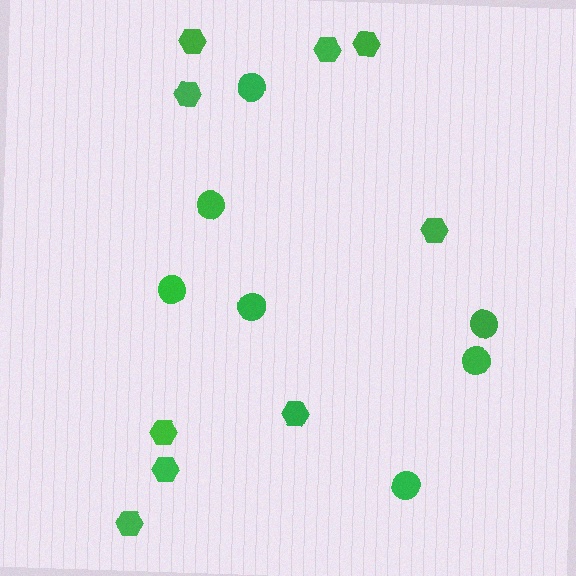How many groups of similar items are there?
There are 2 groups: one group of hexagons (9) and one group of circles (7).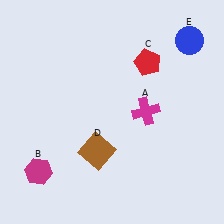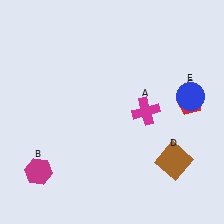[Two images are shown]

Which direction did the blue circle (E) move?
The blue circle (E) moved down.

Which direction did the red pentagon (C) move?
The red pentagon (C) moved right.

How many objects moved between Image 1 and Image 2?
3 objects moved between the two images.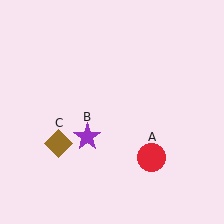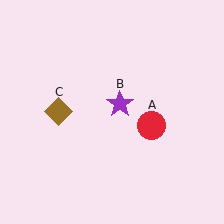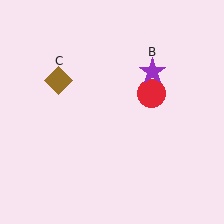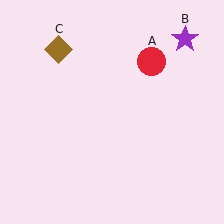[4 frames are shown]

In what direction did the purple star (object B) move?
The purple star (object B) moved up and to the right.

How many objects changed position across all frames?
3 objects changed position: red circle (object A), purple star (object B), brown diamond (object C).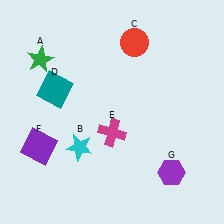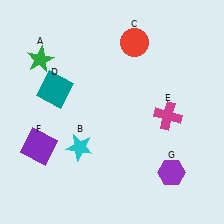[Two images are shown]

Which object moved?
The magenta cross (E) moved right.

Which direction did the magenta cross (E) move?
The magenta cross (E) moved right.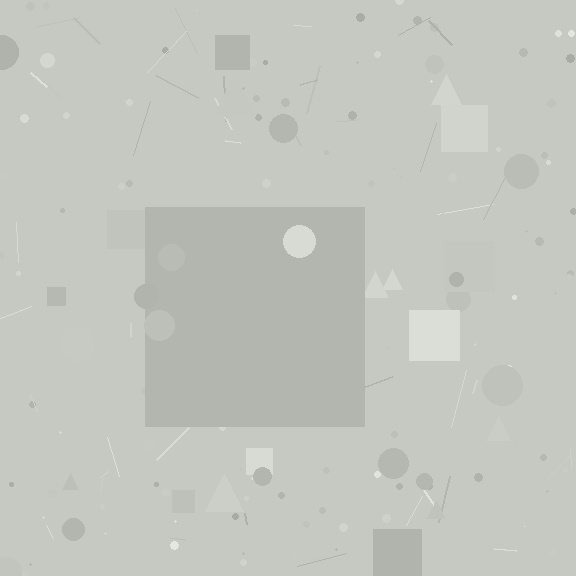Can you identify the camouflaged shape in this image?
The camouflaged shape is a square.